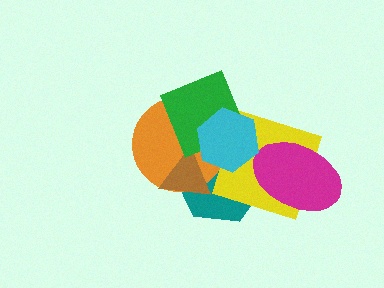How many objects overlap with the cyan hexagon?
5 objects overlap with the cyan hexagon.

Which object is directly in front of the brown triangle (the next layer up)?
The green diamond is directly in front of the brown triangle.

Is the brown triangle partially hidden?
Yes, it is partially covered by another shape.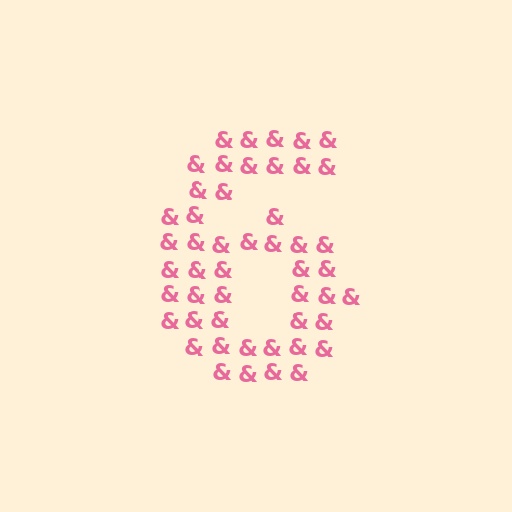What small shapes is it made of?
It is made of small ampersands.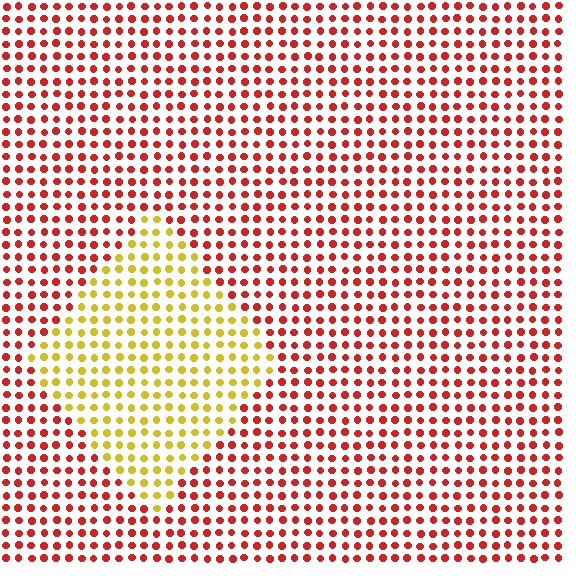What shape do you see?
I see a diamond.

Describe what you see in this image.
The image is filled with small red elements in a uniform arrangement. A diamond-shaped region is visible where the elements are tinted to a slightly different hue, forming a subtle color boundary.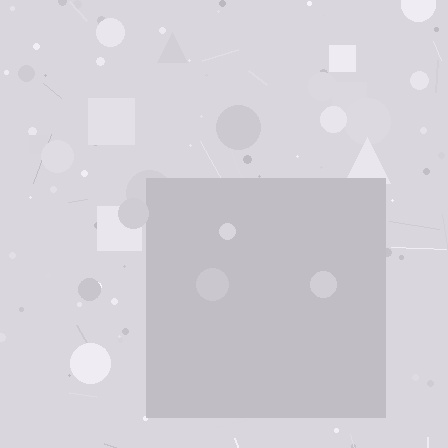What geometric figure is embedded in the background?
A square is embedded in the background.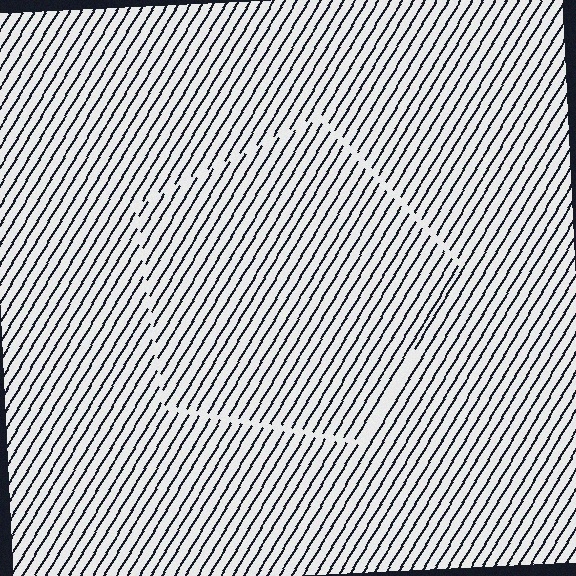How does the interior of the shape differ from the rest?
The interior of the shape contains the same grating, shifted by half a period — the contour is defined by the phase discontinuity where line-ends from the inner and outer gratings abut.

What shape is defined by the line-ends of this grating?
An illusory pentagon. The interior of the shape contains the same grating, shifted by half a period — the contour is defined by the phase discontinuity where line-ends from the inner and outer gratings abut.